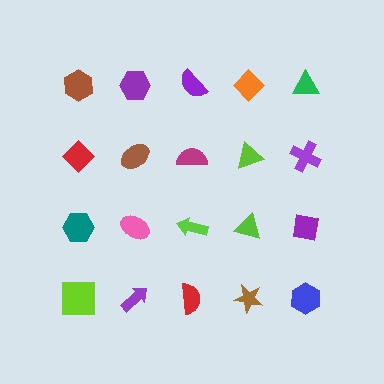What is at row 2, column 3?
A magenta semicircle.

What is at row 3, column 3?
A lime arrow.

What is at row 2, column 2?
A brown ellipse.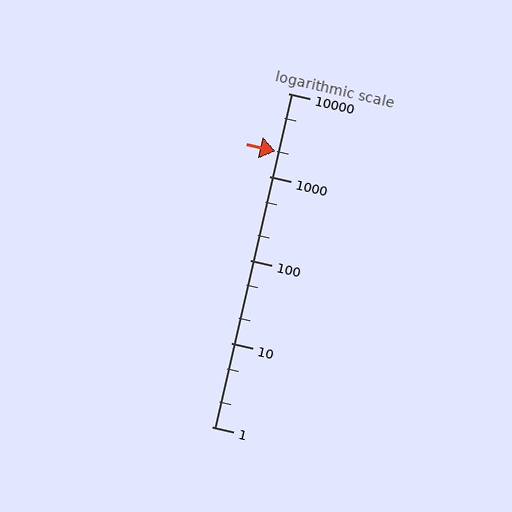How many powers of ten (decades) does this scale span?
The scale spans 4 decades, from 1 to 10000.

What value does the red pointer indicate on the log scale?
The pointer indicates approximately 2000.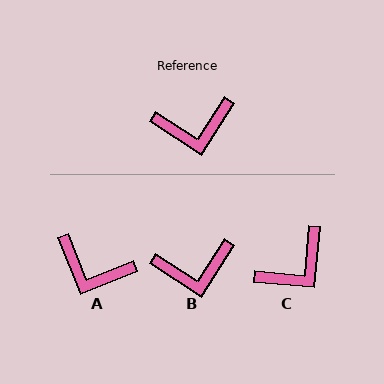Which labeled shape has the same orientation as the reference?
B.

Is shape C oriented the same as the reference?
No, it is off by about 28 degrees.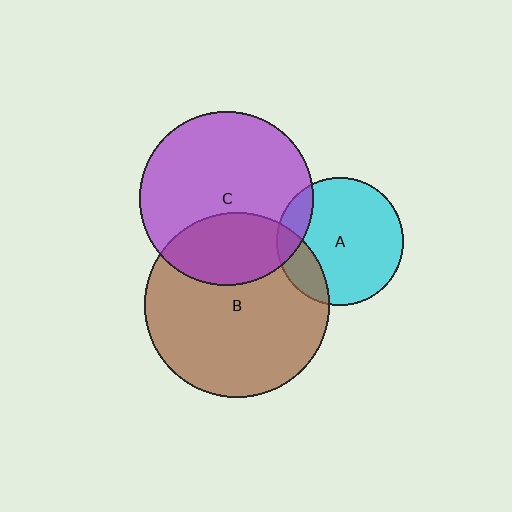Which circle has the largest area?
Circle B (brown).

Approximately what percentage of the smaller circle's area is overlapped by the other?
Approximately 20%.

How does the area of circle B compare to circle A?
Approximately 2.1 times.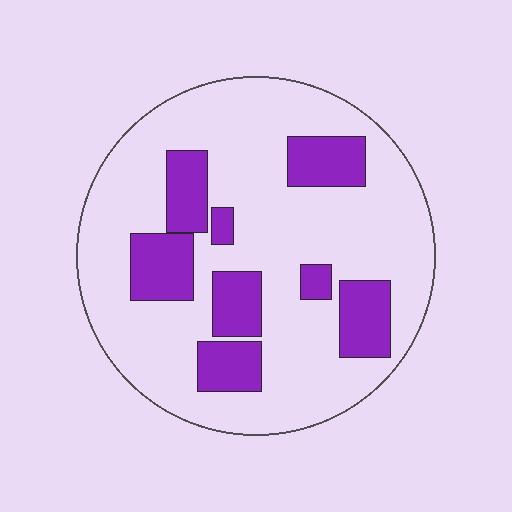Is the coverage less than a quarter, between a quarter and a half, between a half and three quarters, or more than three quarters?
Less than a quarter.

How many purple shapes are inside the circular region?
8.